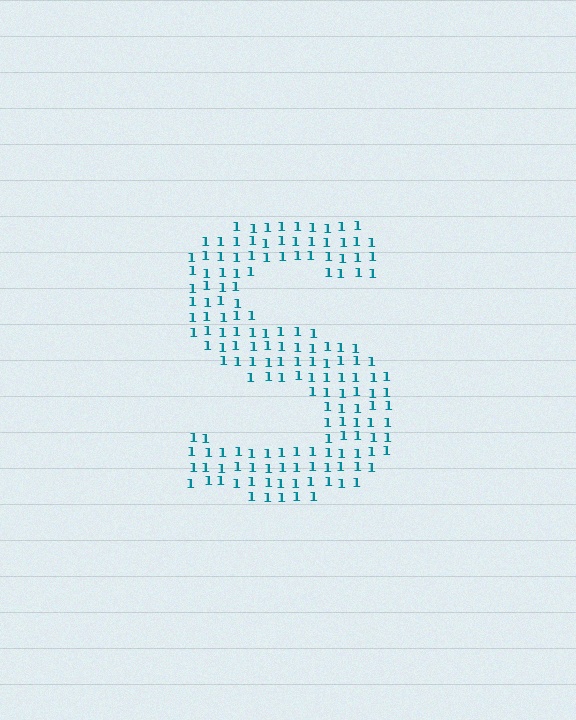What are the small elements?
The small elements are digit 1's.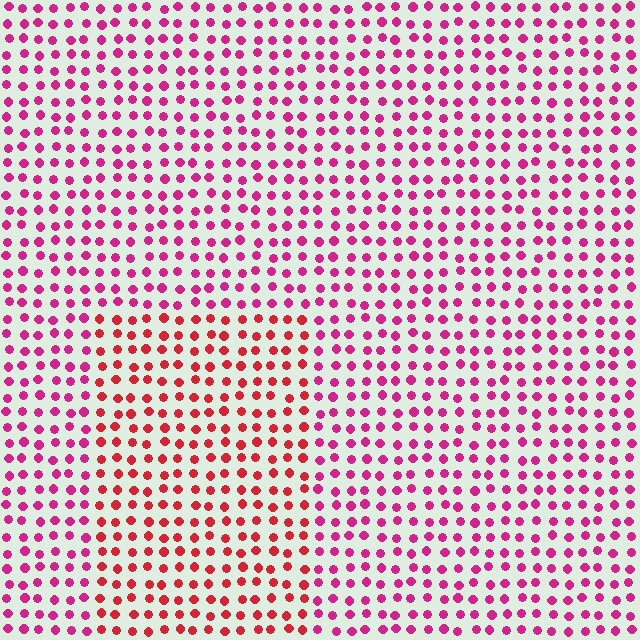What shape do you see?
I see a rectangle.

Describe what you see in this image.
The image is filled with small magenta elements in a uniform arrangement. A rectangle-shaped region is visible where the elements are tinted to a slightly different hue, forming a subtle color boundary.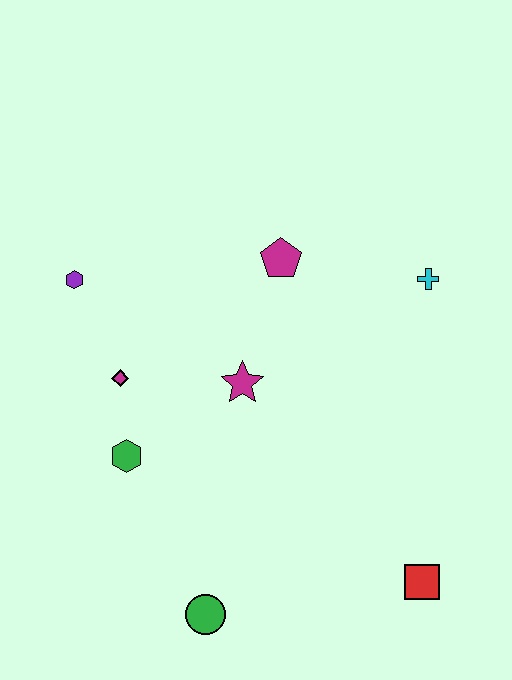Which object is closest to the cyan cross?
The magenta pentagon is closest to the cyan cross.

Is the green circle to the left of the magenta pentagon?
Yes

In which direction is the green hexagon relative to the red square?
The green hexagon is to the left of the red square.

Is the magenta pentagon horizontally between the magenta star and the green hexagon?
No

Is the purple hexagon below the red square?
No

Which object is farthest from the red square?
The purple hexagon is farthest from the red square.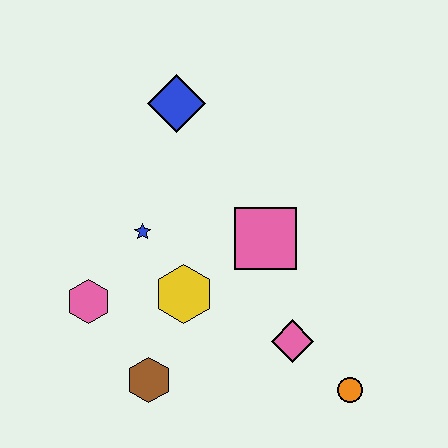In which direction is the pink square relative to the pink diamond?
The pink square is above the pink diamond.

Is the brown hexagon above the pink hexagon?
No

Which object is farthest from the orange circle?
The blue diamond is farthest from the orange circle.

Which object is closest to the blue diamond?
The blue star is closest to the blue diamond.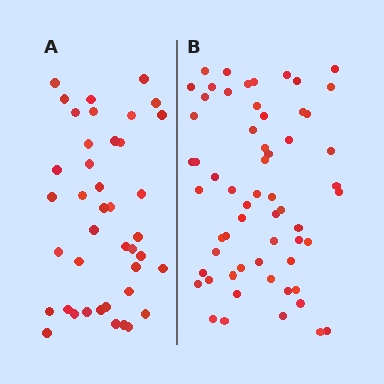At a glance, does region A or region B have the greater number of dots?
Region B (the right region) has more dots.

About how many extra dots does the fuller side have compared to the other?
Region B has approximately 20 more dots than region A.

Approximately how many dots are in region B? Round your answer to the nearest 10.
About 60 dots.